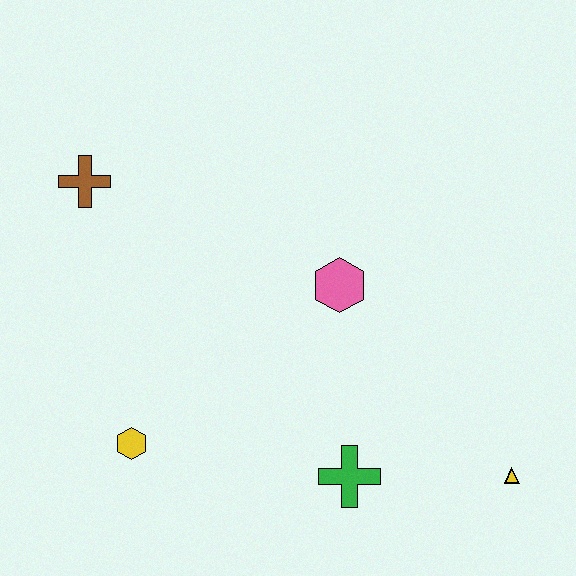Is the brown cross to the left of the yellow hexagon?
Yes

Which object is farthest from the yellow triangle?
The brown cross is farthest from the yellow triangle.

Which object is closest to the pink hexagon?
The green cross is closest to the pink hexagon.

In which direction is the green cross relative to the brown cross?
The green cross is below the brown cross.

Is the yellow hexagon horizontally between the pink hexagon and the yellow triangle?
No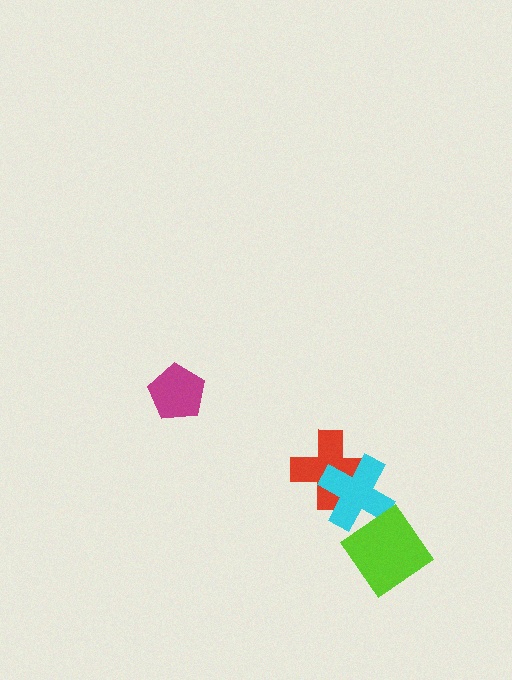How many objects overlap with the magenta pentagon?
0 objects overlap with the magenta pentagon.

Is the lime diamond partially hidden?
No, no other shape covers it.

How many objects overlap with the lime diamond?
0 objects overlap with the lime diamond.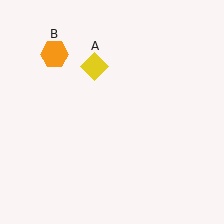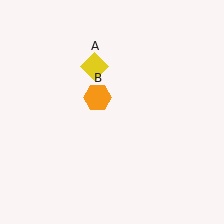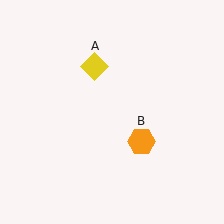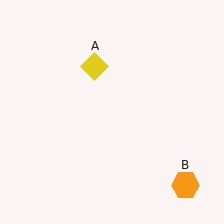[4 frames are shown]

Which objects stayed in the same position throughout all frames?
Yellow diamond (object A) remained stationary.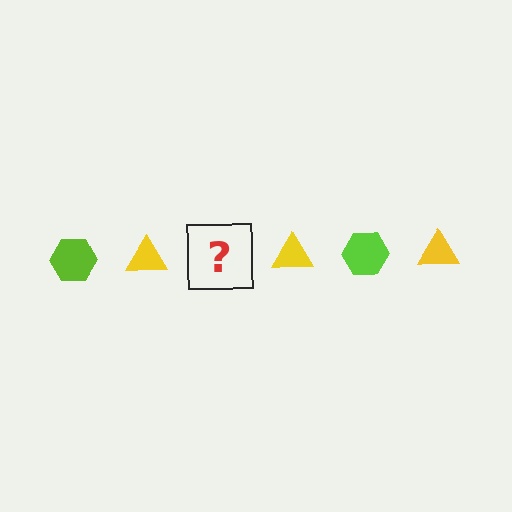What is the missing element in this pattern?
The missing element is a lime hexagon.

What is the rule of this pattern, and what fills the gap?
The rule is that the pattern alternates between lime hexagon and yellow triangle. The gap should be filled with a lime hexagon.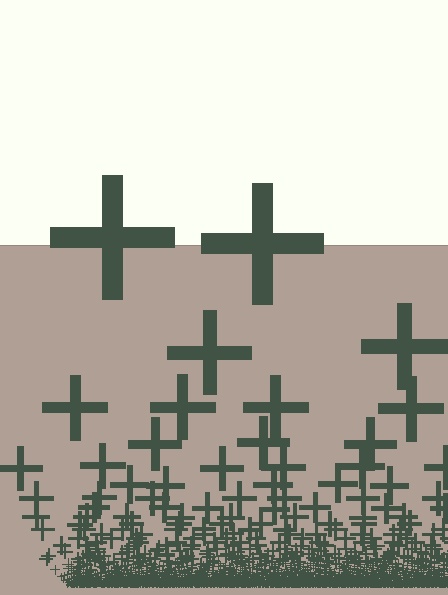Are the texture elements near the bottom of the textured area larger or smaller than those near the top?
Smaller. The gradient is inverted — elements near the bottom are smaller and denser.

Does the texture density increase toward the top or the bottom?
Density increases toward the bottom.